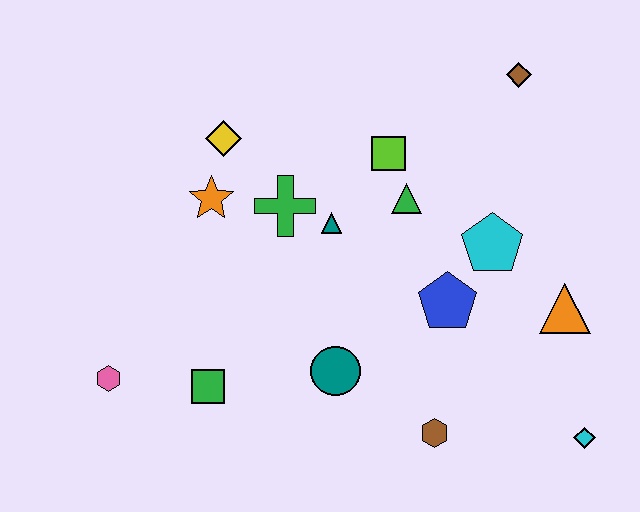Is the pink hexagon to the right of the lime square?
No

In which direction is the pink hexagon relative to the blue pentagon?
The pink hexagon is to the left of the blue pentagon.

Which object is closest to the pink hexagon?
The green square is closest to the pink hexagon.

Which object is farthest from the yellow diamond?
The cyan diamond is farthest from the yellow diamond.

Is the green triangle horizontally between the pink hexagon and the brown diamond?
Yes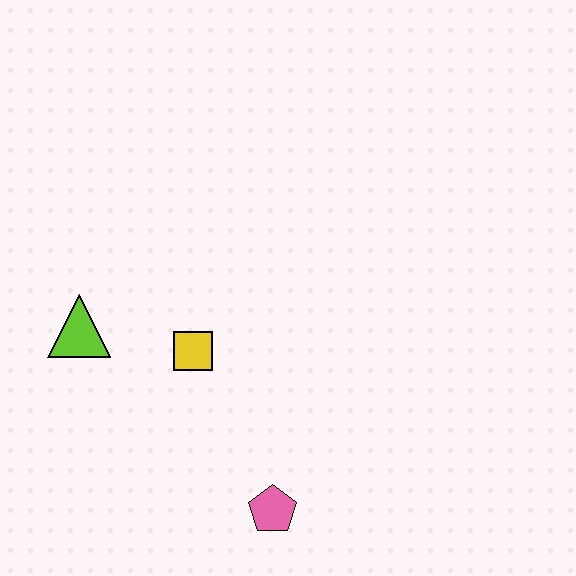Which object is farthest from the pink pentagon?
The lime triangle is farthest from the pink pentagon.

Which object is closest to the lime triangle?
The yellow square is closest to the lime triangle.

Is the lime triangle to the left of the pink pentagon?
Yes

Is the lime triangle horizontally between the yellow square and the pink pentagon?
No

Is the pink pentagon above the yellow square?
No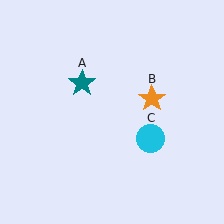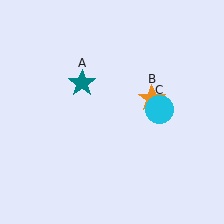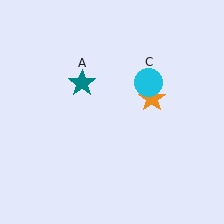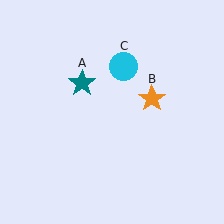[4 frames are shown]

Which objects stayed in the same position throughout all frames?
Teal star (object A) and orange star (object B) remained stationary.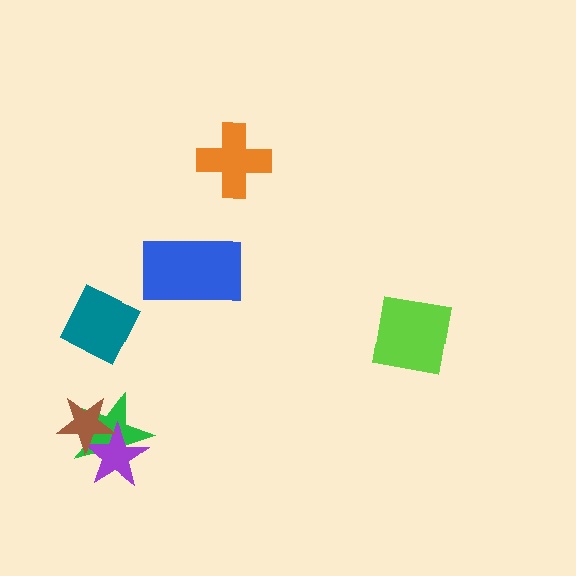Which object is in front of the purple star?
The brown star is in front of the purple star.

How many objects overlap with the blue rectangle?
0 objects overlap with the blue rectangle.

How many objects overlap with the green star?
2 objects overlap with the green star.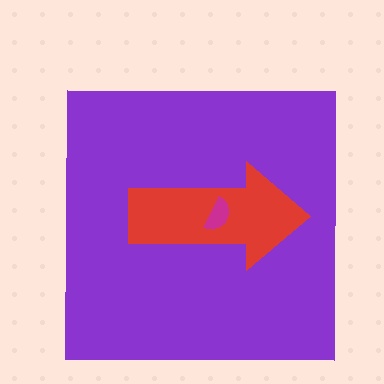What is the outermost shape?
The purple square.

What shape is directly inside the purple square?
The red arrow.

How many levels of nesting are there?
3.